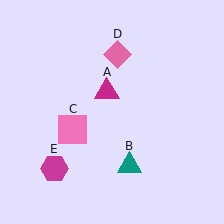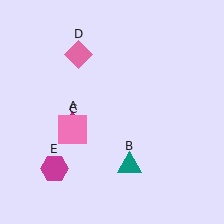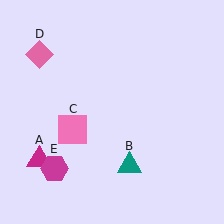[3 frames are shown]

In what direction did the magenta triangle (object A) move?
The magenta triangle (object A) moved down and to the left.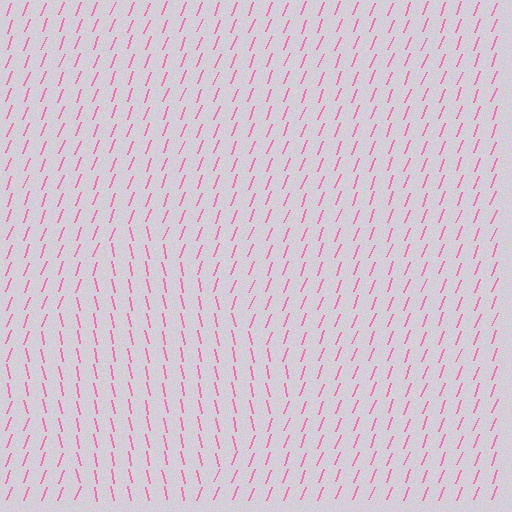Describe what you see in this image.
The image is filled with small pink line segments. A diamond region in the image has lines oriented differently from the surrounding lines, creating a visible texture boundary.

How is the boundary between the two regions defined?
The boundary is defined purely by a change in line orientation (approximately 32 degrees difference). All lines are the same color and thickness.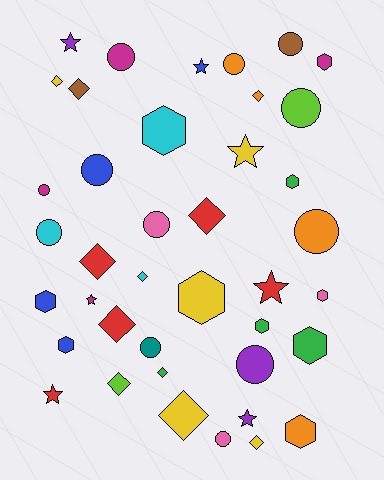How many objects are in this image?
There are 40 objects.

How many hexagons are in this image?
There are 10 hexagons.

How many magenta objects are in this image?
There are 4 magenta objects.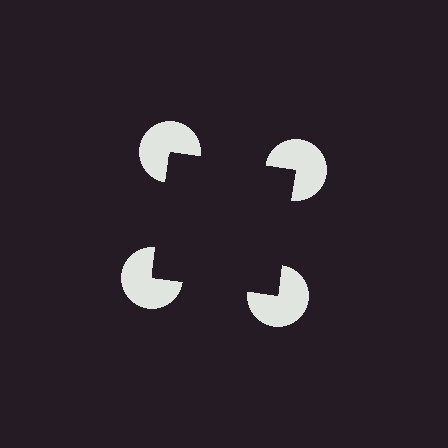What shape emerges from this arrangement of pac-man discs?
An illusory square — its edges are inferred from the aligned wedge cuts in the pac-man discs, not physically drawn.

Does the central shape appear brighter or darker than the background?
It typically appears slightly darker than the background, even though no actual brightness change is drawn.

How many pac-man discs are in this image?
There are 4 — one at each vertex of the illusory square.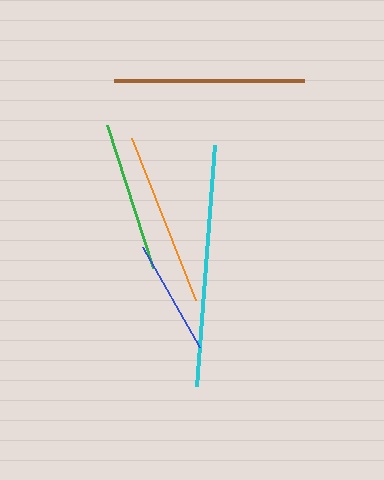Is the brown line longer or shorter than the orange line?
The brown line is longer than the orange line.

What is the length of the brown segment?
The brown segment is approximately 190 pixels long.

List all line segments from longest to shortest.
From longest to shortest: cyan, brown, orange, green, blue.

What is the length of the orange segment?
The orange segment is approximately 175 pixels long.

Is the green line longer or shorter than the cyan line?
The cyan line is longer than the green line.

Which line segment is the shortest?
The blue line is the shortest at approximately 115 pixels.